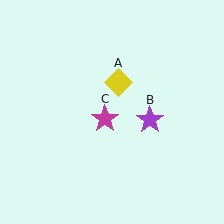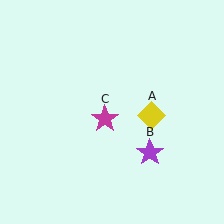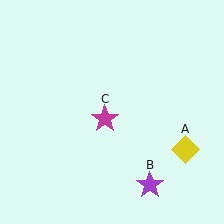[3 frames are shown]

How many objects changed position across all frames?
2 objects changed position: yellow diamond (object A), purple star (object B).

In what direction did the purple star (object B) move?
The purple star (object B) moved down.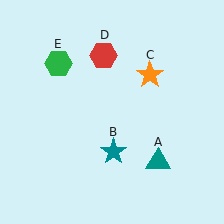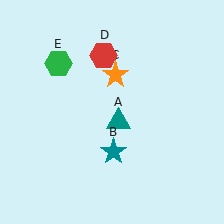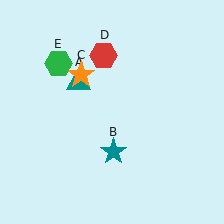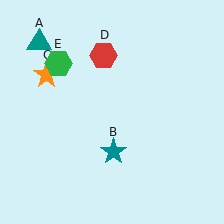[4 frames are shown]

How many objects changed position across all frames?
2 objects changed position: teal triangle (object A), orange star (object C).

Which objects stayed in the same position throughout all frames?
Teal star (object B) and red hexagon (object D) and green hexagon (object E) remained stationary.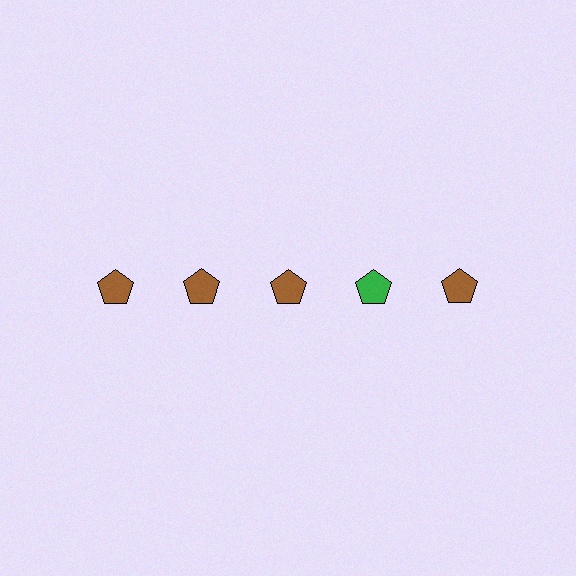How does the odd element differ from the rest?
It has a different color: green instead of brown.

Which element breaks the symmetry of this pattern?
The green pentagon in the top row, second from right column breaks the symmetry. All other shapes are brown pentagons.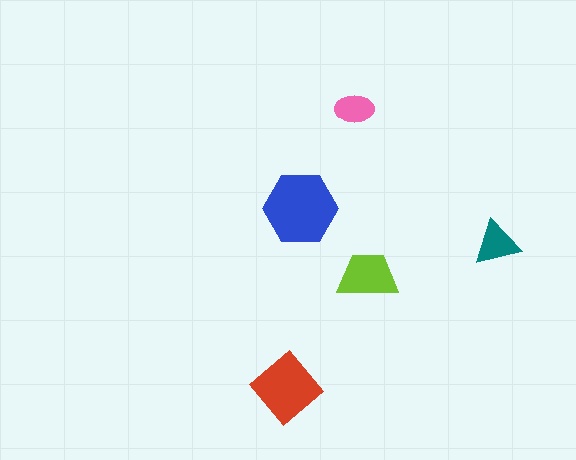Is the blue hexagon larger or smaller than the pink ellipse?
Larger.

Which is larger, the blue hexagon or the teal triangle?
The blue hexagon.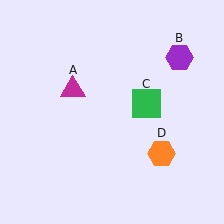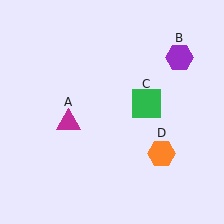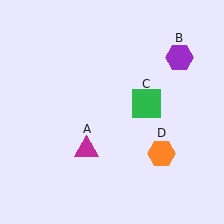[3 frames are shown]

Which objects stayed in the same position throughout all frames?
Purple hexagon (object B) and green square (object C) and orange hexagon (object D) remained stationary.